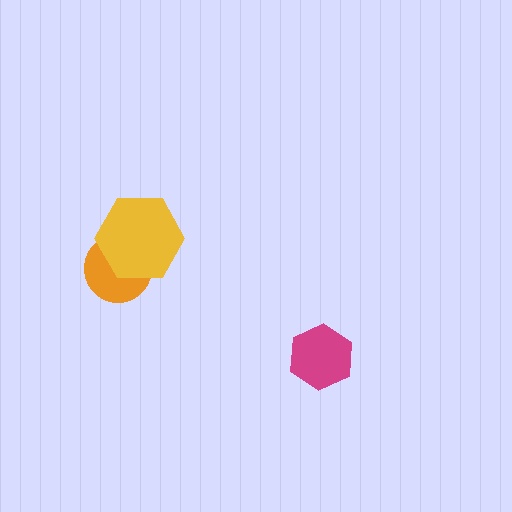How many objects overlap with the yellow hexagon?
1 object overlaps with the yellow hexagon.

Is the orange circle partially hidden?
Yes, it is partially covered by another shape.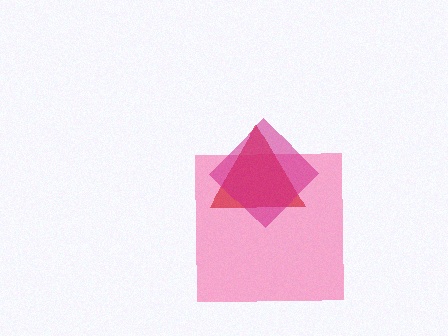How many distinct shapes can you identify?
There are 3 distinct shapes: a pink square, a red triangle, a magenta diamond.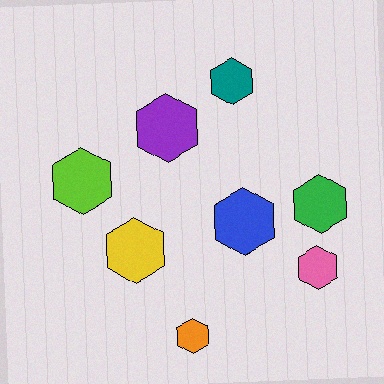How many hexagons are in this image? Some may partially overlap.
There are 8 hexagons.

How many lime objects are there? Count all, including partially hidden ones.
There is 1 lime object.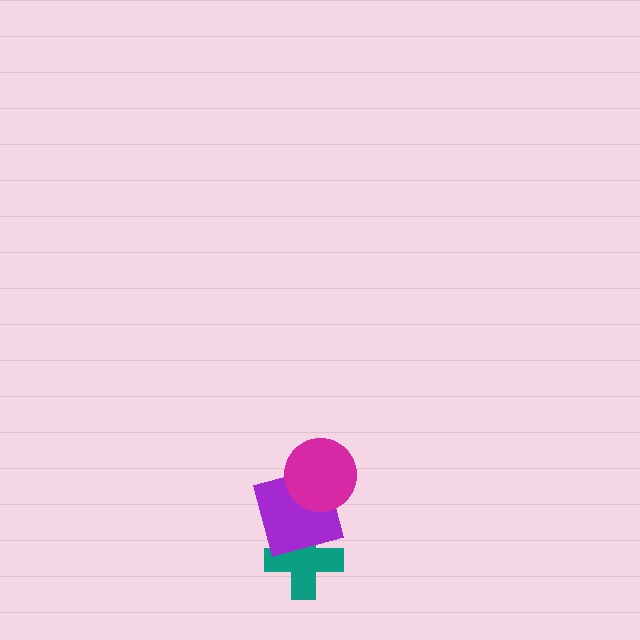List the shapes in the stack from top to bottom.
From top to bottom: the magenta circle, the purple square, the teal cross.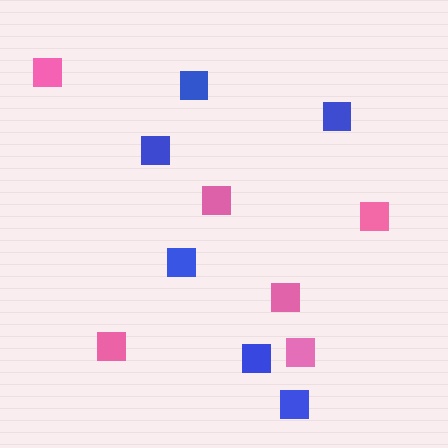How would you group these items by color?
There are 2 groups: one group of pink squares (6) and one group of blue squares (6).